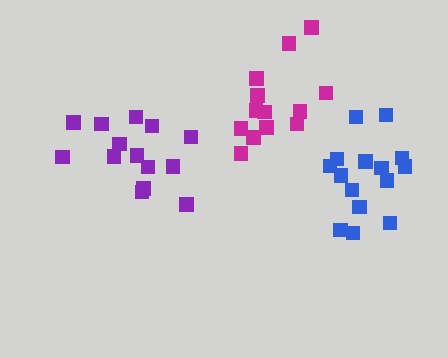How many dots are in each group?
Group 1: 13 dots, Group 2: 14 dots, Group 3: 15 dots (42 total).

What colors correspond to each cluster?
The clusters are colored: magenta, purple, blue.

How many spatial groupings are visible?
There are 3 spatial groupings.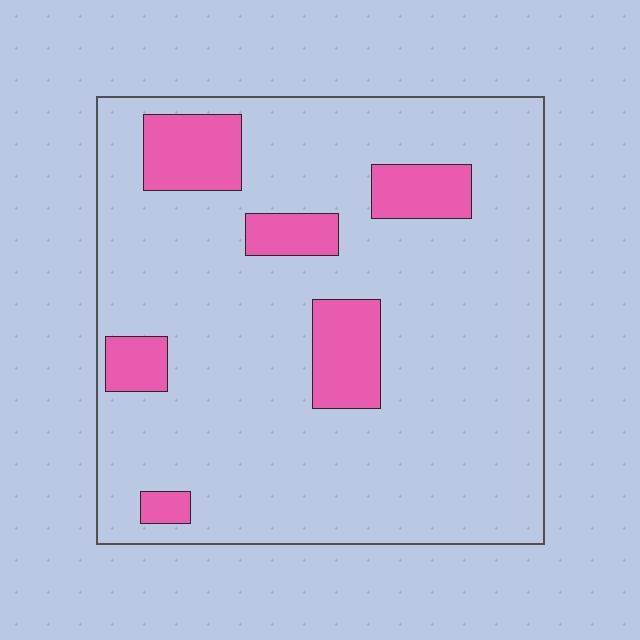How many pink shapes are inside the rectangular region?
6.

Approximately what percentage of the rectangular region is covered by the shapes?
Approximately 15%.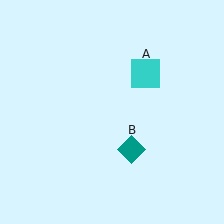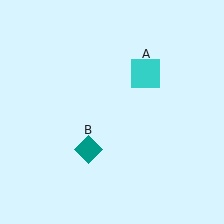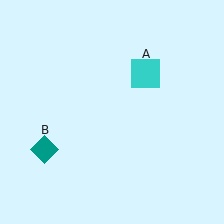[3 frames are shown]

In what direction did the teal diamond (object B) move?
The teal diamond (object B) moved left.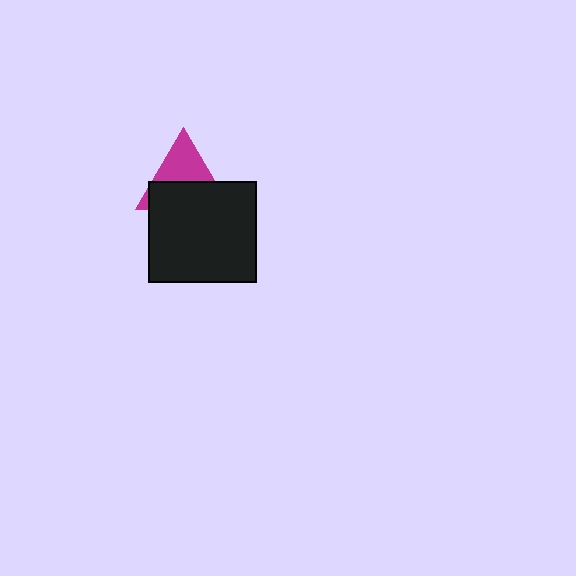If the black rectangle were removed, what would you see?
You would see the complete magenta triangle.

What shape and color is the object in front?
The object in front is a black rectangle.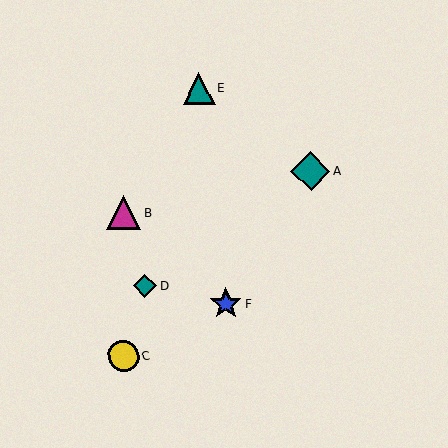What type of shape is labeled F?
Shape F is a blue star.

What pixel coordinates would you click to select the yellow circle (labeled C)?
Click at (124, 356) to select the yellow circle C.